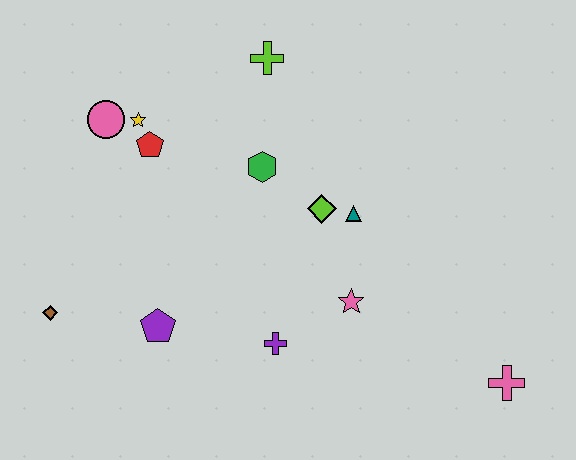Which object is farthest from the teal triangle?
The brown diamond is farthest from the teal triangle.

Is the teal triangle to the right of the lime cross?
Yes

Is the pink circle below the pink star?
No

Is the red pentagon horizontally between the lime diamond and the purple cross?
No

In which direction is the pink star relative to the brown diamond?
The pink star is to the right of the brown diamond.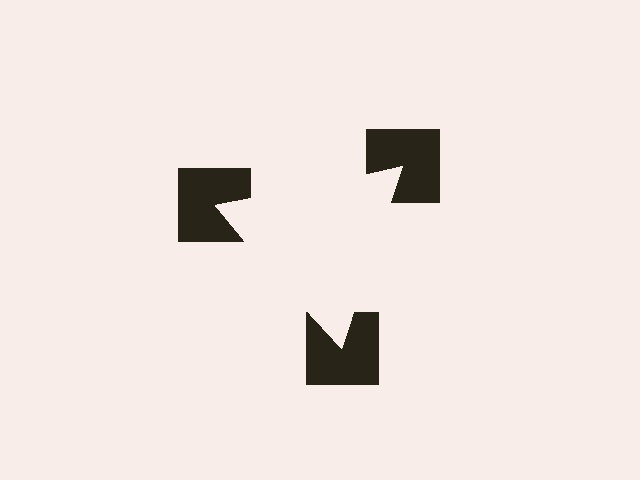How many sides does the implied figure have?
3 sides.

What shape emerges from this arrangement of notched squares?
An illusory triangle — its edges are inferred from the aligned wedge cuts in the notched squares, not physically drawn.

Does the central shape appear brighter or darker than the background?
It typically appears slightly brighter than the background, even though no actual brightness change is drawn.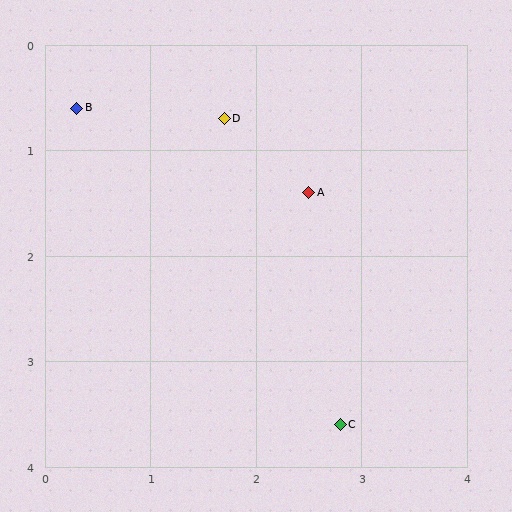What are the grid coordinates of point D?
Point D is at approximately (1.7, 0.7).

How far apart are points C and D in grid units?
Points C and D are about 3.1 grid units apart.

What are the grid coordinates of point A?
Point A is at approximately (2.5, 1.4).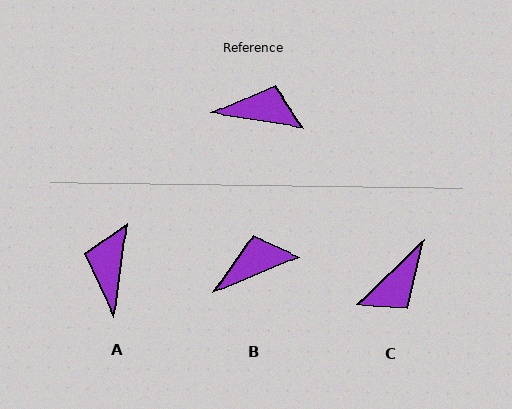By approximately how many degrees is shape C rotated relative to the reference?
Approximately 127 degrees clockwise.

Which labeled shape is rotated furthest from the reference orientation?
C, about 127 degrees away.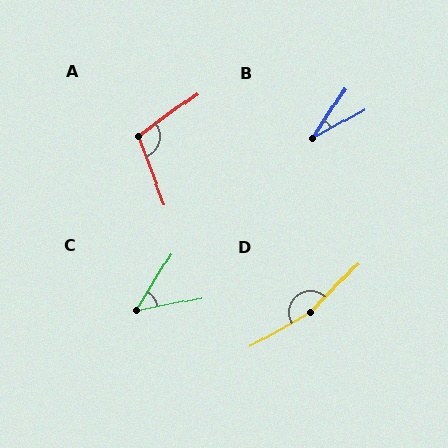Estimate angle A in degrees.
Approximately 105 degrees.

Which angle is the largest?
D, at approximately 164 degrees.